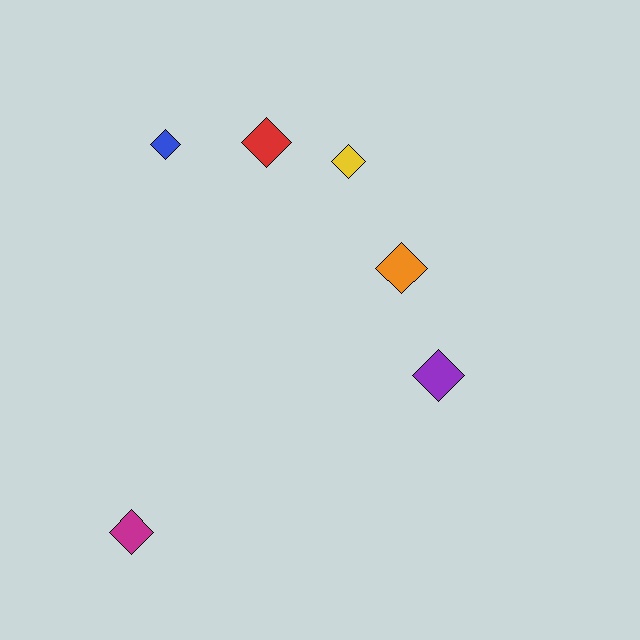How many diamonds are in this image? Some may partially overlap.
There are 6 diamonds.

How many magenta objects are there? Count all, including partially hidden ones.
There is 1 magenta object.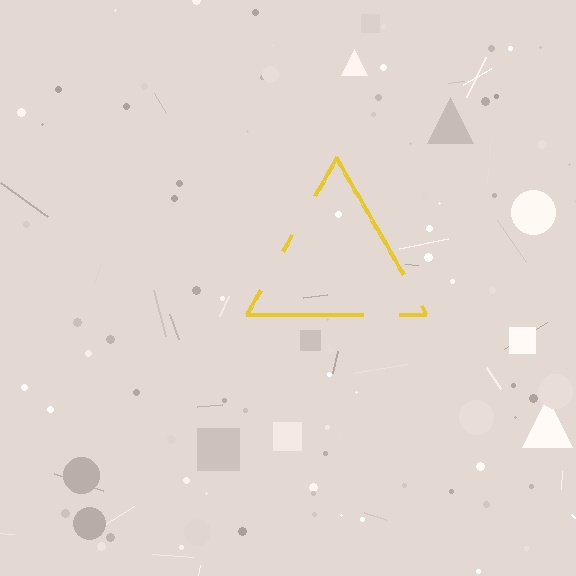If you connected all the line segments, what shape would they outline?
They would outline a triangle.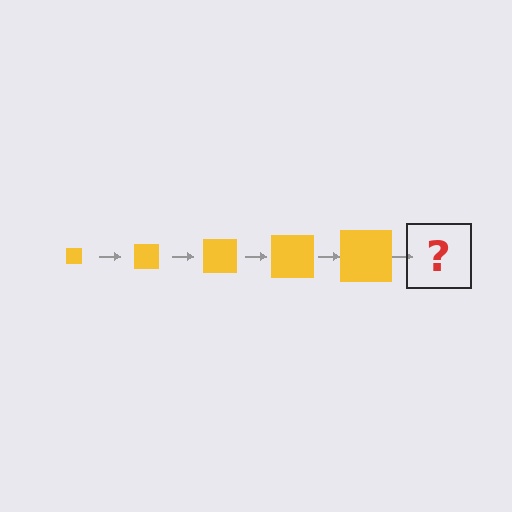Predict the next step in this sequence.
The next step is a yellow square, larger than the previous one.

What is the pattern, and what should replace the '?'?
The pattern is that the square gets progressively larger each step. The '?' should be a yellow square, larger than the previous one.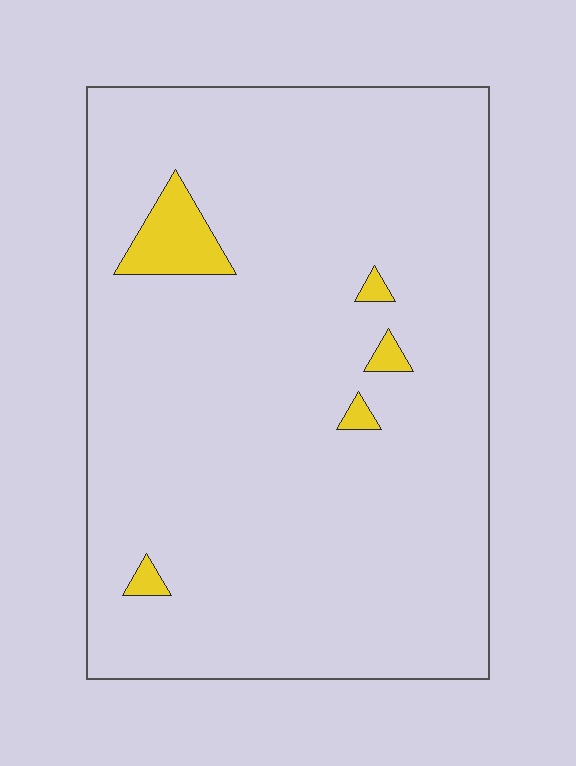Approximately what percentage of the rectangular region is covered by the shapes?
Approximately 5%.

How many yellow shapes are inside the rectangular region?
5.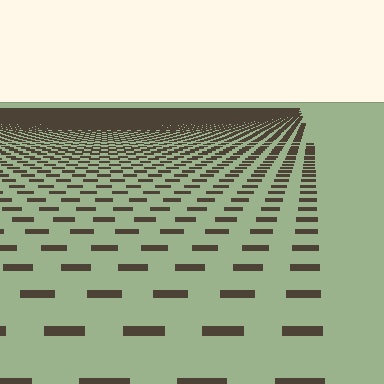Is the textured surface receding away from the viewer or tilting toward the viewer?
The surface is receding away from the viewer. Texture elements get smaller and denser toward the top.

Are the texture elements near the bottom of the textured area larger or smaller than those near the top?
Larger. Near the bottom, elements are closer to the viewer and appear at a bigger on-screen size.